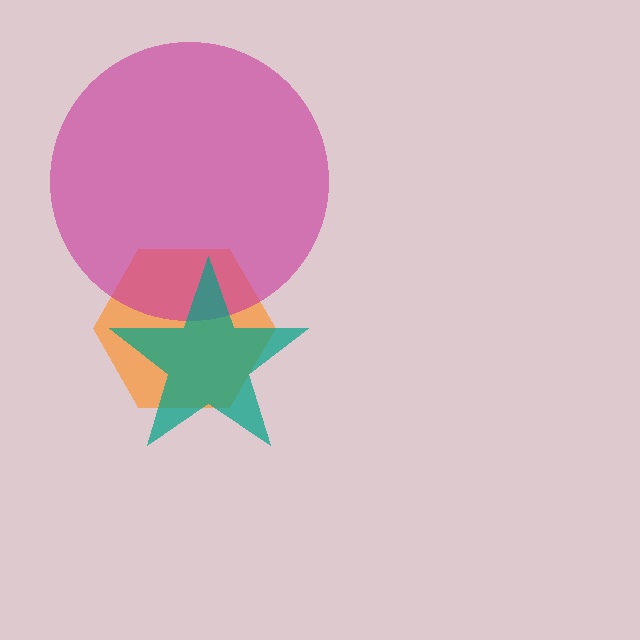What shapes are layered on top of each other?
The layered shapes are: an orange hexagon, a magenta circle, a teal star.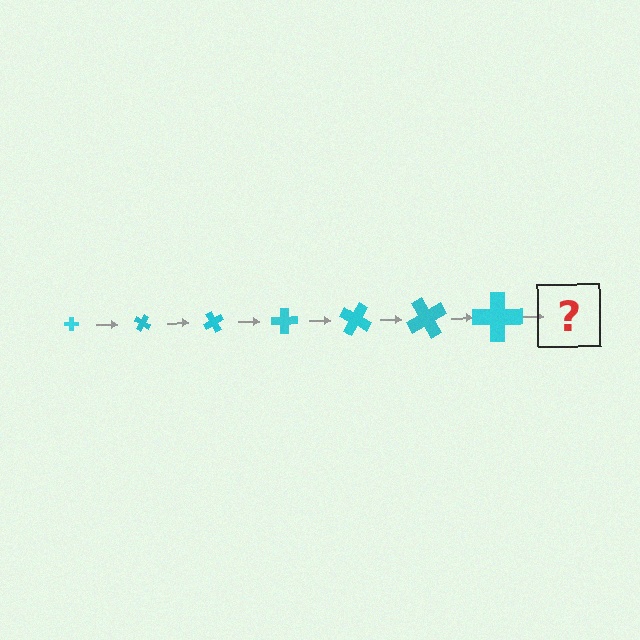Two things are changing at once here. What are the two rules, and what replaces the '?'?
The two rules are that the cross grows larger each step and it rotates 30 degrees each step. The '?' should be a cross, larger than the previous one and rotated 210 degrees from the start.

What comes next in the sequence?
The next element should be a cross, larger than the previous one and rotated 210 degrees from the start.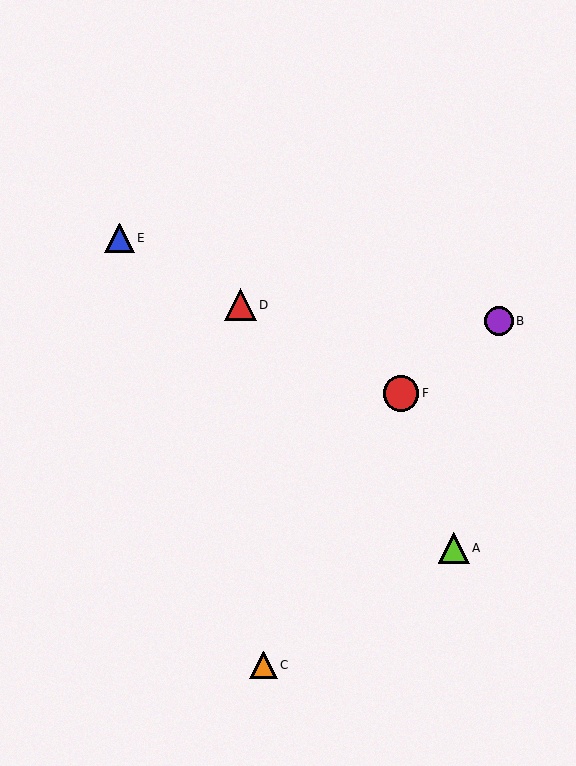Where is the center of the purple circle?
The center of the purple circle is at (499, 321).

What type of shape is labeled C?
Shape C is an orange triangle.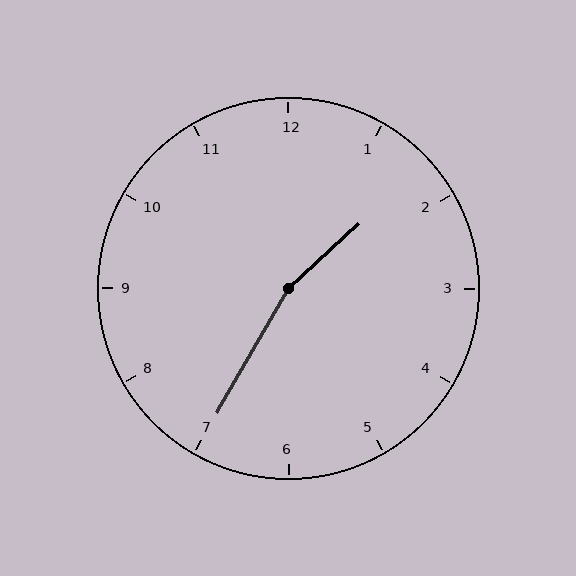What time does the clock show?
1:35.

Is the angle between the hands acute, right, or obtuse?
It is obtuse.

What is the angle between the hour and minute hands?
Approximately 162 degrees.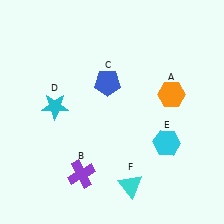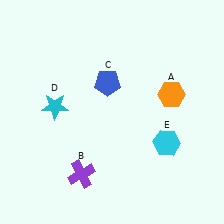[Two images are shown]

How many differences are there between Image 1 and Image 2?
There is 1 difference between the two images.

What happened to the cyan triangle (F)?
The cyan triangle (F) was removed in Image 2. It was in the bottom-right area of Image 1.